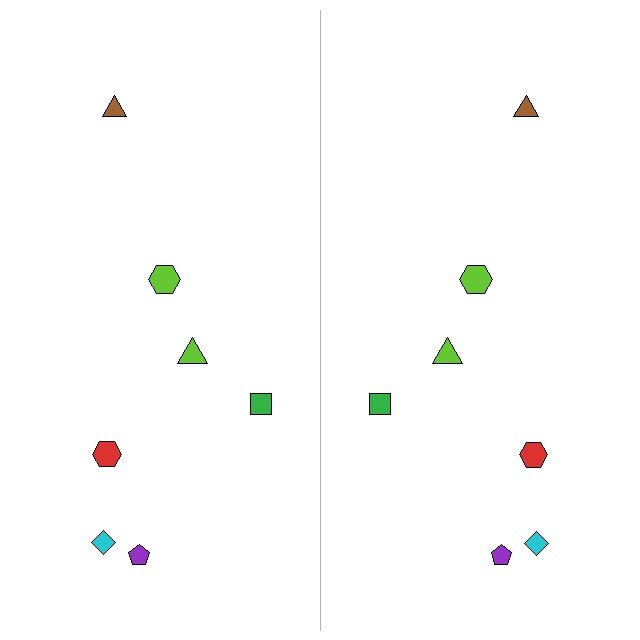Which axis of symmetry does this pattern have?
The pattern has a vertical axis of symmetry running through the center of the image.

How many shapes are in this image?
There are 14 shapes in this image.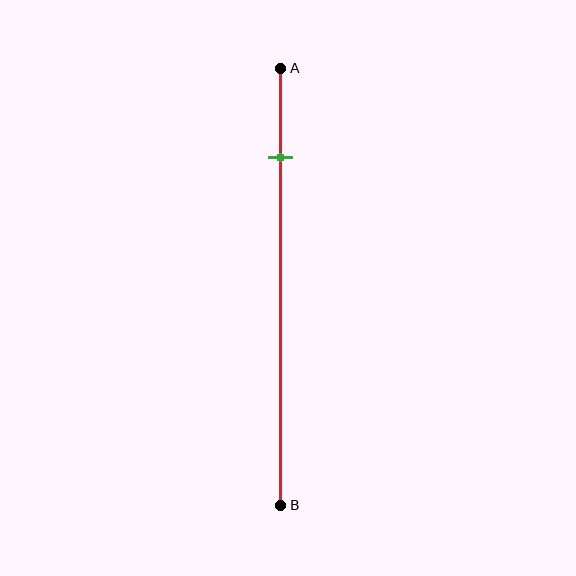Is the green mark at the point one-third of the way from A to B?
No, the mark is at about 20% from A, not at the 33% one-third point.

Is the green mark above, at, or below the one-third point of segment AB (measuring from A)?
The green mark is above the one-third point of segment AB.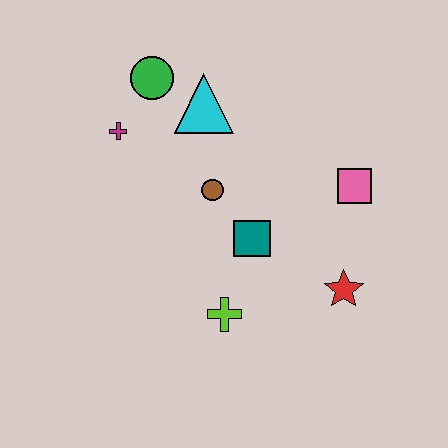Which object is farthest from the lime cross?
The green circle is farthest from the lime cross.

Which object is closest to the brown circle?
The teal square is closest to the brown circle.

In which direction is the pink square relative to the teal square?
The pink square is to the right of the teal square.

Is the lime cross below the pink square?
Yes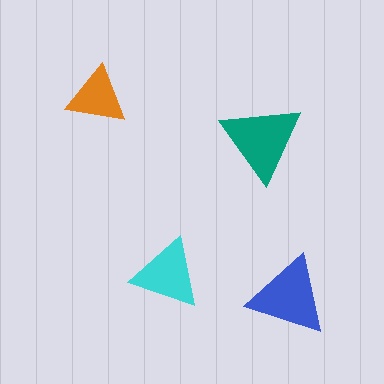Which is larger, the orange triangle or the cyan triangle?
The cyan one.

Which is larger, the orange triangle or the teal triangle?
The teal one.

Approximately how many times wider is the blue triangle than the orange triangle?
About 1.5 times wider.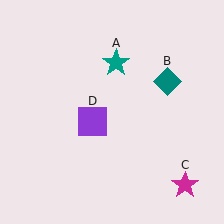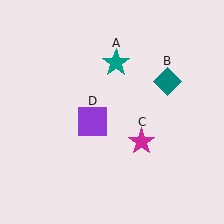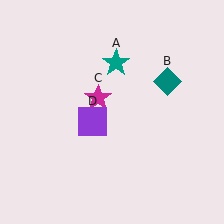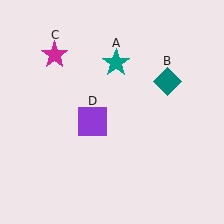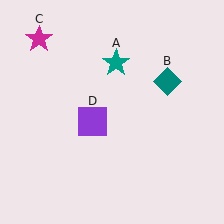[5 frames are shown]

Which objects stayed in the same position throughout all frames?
Teal star (object A) and teal diamond (object B) and purple square (object D) remained stationary.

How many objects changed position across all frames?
1 object changed position: magenta star (object C).